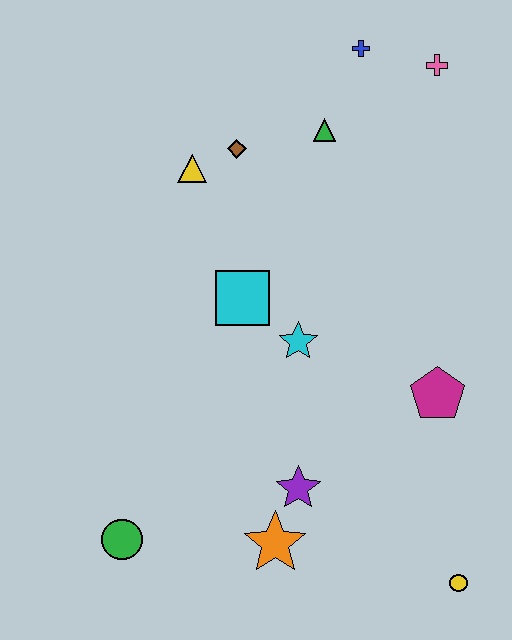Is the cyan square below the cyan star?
No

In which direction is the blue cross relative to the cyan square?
The blue cross is above the cyan square.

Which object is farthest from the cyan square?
The yellow circle is farthest from the cyan square.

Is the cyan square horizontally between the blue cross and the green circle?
Yes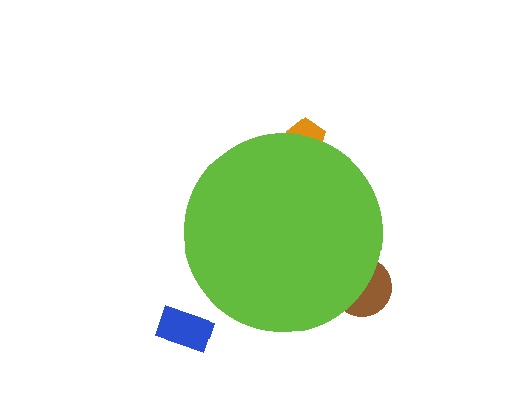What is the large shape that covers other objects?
A lime circle.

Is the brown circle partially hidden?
Yes, the brown circle is partially hidden behind the lime circle.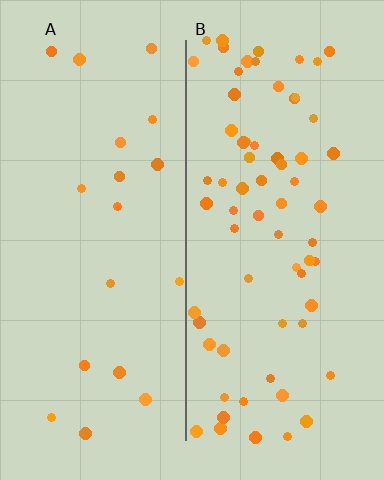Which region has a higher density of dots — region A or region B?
B (the right).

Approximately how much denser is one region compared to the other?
Approximately 3.5× — region B over region A.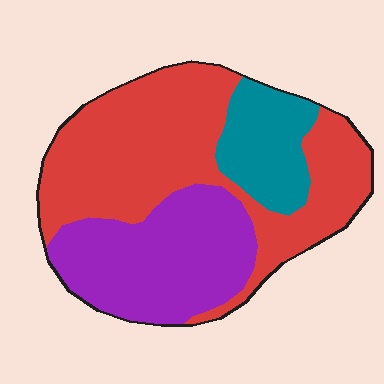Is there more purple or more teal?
Purple.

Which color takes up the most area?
Red, at roughly 55%.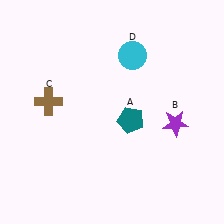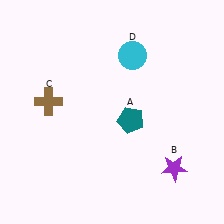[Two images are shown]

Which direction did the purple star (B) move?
The purple star (B) moved down.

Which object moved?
The purple star (B) moved down.